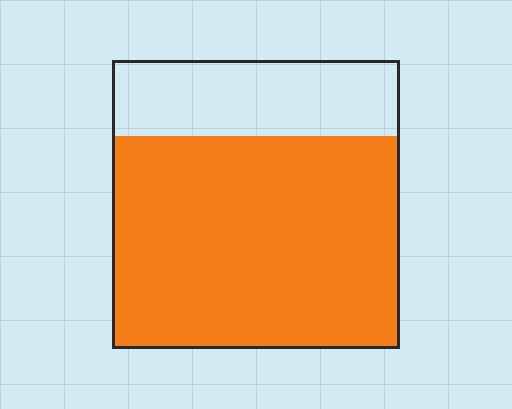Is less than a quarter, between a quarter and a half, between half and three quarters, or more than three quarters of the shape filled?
Between half and three quarters.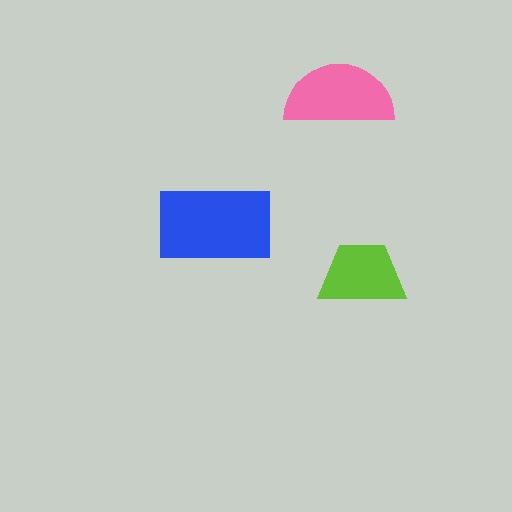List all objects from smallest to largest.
The lime trapezoid, the pink semicircle, the blue rectangle.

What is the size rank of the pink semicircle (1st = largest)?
2nd.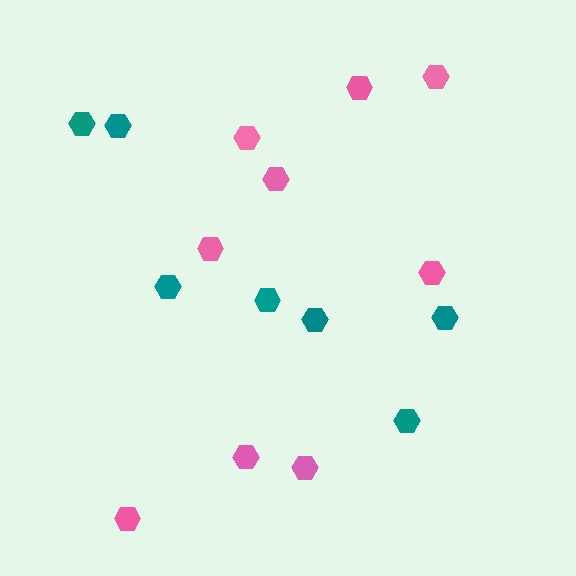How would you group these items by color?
There are 2 groups: one group of teal hexagons (7) and one group of pink hexagons (9).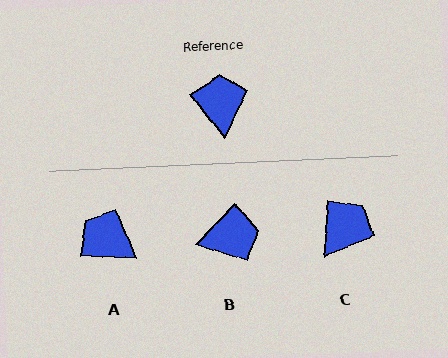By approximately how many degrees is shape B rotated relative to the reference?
Approximately 82 degrees clockwise.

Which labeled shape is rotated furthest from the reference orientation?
B, about 82 degrees away.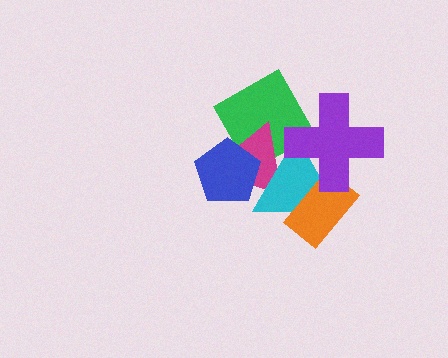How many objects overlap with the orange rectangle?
2 objects overlap with the orange rectangle.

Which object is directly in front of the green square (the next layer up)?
The magenta triangle is directly in front of the green square.